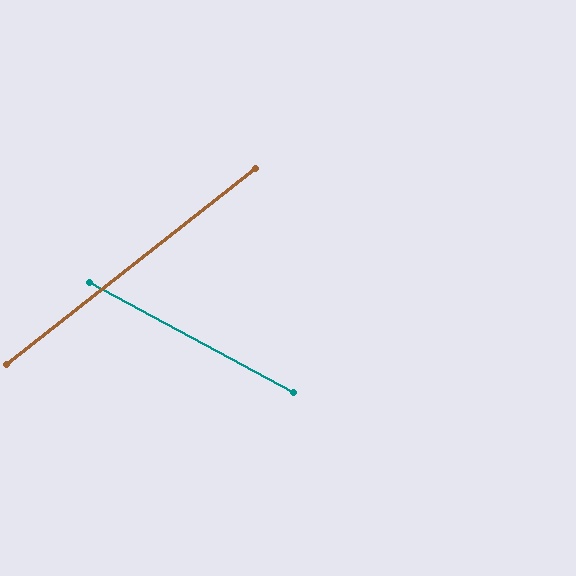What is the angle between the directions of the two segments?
Approximately 67 degrees.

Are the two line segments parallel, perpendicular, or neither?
Neither parallel nor perpendicular — they differ by about 67°.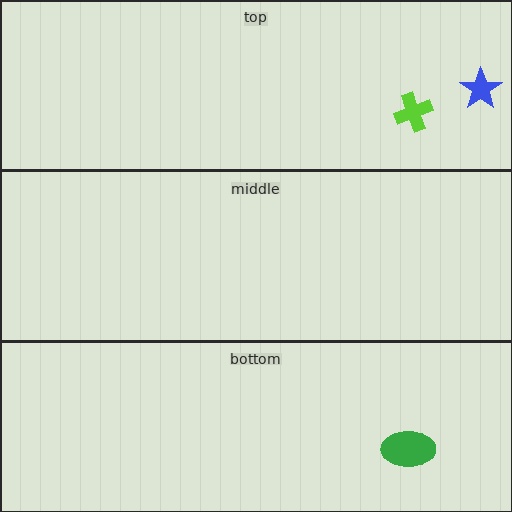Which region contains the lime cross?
The top region.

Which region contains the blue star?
The top region.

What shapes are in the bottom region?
The green ellipse.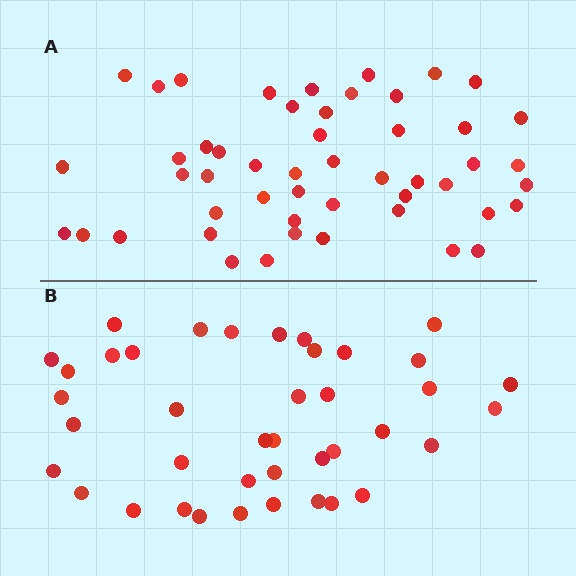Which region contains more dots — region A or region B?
Region A (the top region) has more dots.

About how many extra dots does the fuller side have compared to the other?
Region A has roughly 10 or so more dots than region B.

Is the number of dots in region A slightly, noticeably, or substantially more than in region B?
Region A has noticeably more, but not dramatically so. The ratio is roughly 1.2 to 1.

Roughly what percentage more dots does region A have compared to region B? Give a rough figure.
About 25% more.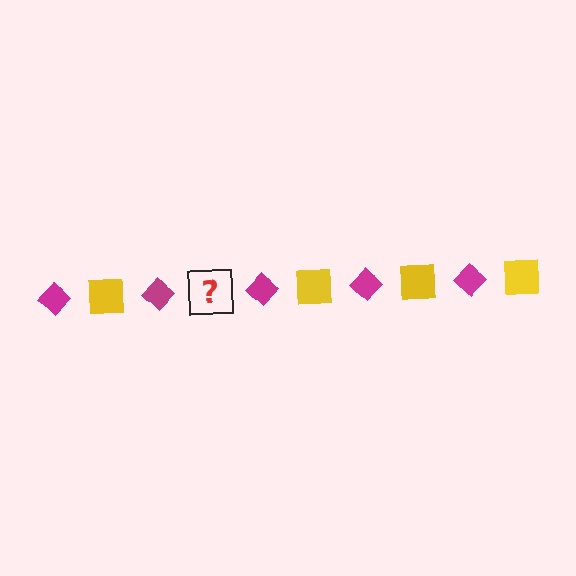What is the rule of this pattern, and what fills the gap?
The rule is that the pattern alternates between magenta diamond and yellow square. The gap should be filled with a yellow square.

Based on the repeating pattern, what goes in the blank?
The blank should be a yellow square.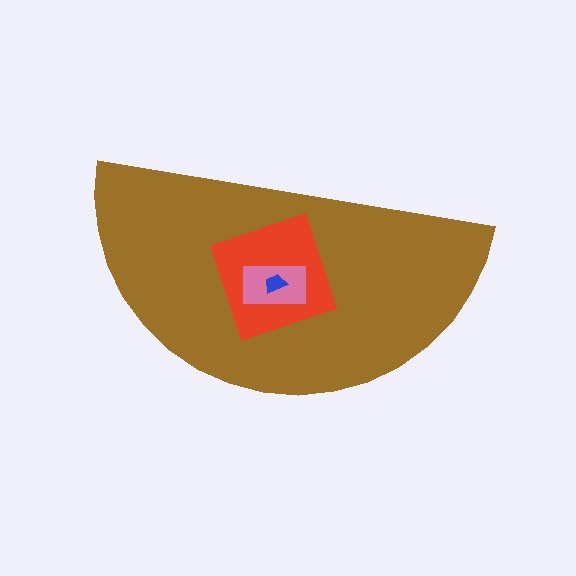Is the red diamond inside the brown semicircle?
Yes.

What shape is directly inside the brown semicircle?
The red diamond.